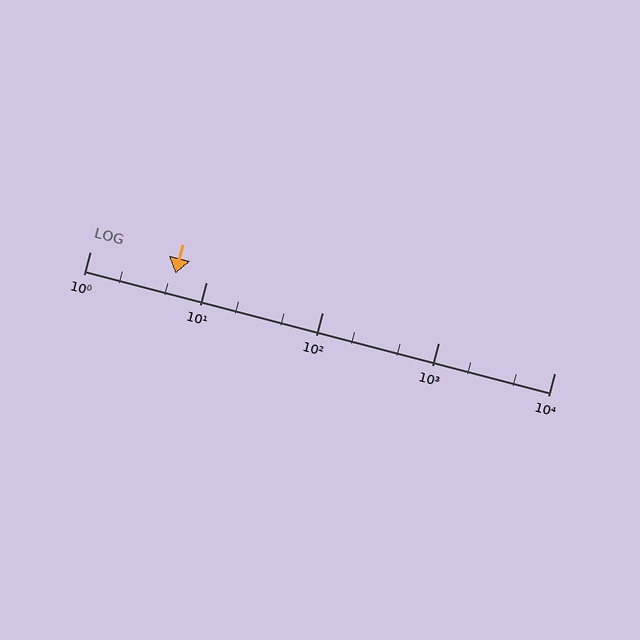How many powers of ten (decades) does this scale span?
The scale spans 4 decades, from 1 to 10000.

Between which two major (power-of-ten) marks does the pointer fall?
The pointer is between 1 and 10.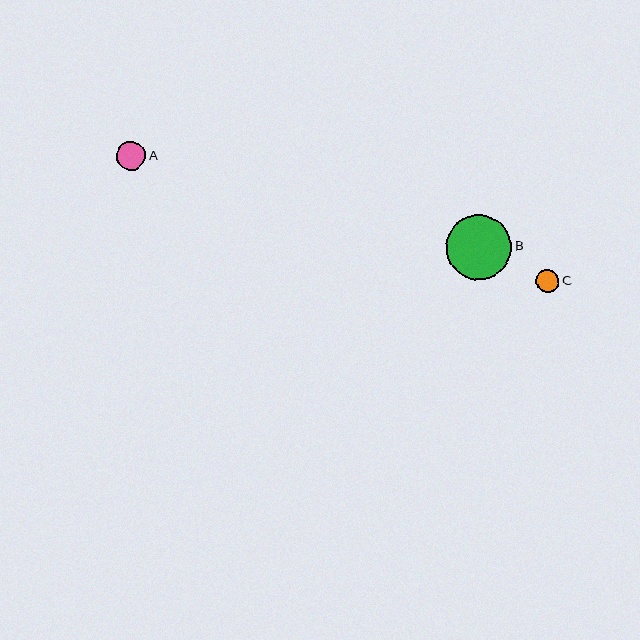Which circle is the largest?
Circle B is the largest with a size of approximately 66 pixels.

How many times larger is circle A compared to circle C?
Circle A is approximately 1.2 times the size of circle C.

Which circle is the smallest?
Circle C is the smallest with a size of approximately 23 pixels.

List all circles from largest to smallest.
From largest to smallest: B, A, C.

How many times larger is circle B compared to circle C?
Circle B is approximately 2.8 times the size of circle C.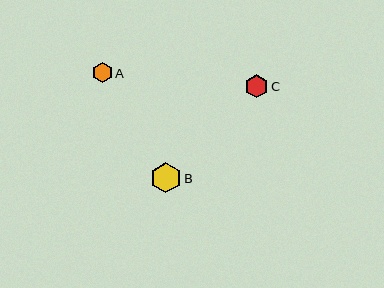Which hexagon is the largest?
Hexagon B is the largest with a size of approximately 30 pixels.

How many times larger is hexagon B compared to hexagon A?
Hexagon B is approximately 1.5 times the size of hexagon A.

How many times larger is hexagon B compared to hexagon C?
Hexagon B is approximately 1.3 times the size of hexagon C.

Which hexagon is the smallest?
Hexagon A is the smallest with a size of approximately 20 pixels.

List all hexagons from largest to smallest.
From largest to smallest: B, C, A.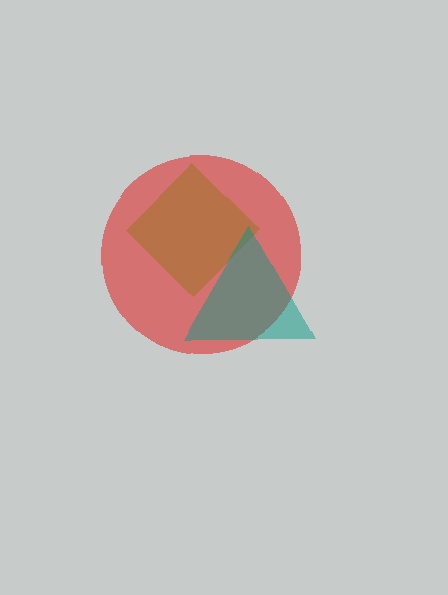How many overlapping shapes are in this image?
There are 3 overlapping shapes in the image.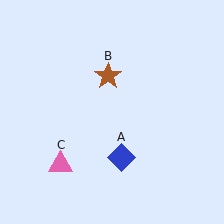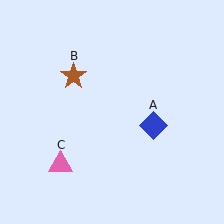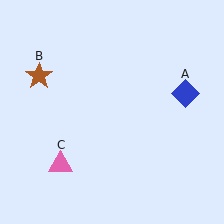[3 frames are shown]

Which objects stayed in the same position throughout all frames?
Pink triangle (object C) remained stationary.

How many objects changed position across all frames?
2 objects changed position: blue diamond (object A), brown star (object B).